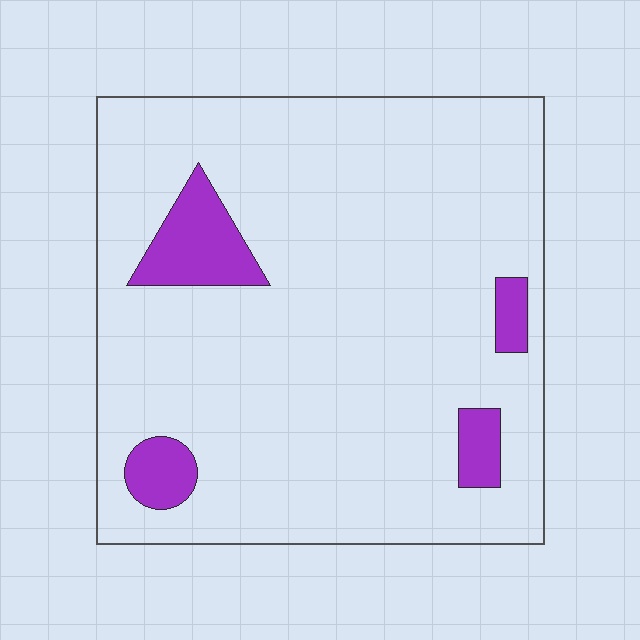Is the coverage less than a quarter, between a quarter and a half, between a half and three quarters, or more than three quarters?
Less than a quarter.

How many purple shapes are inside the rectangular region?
4.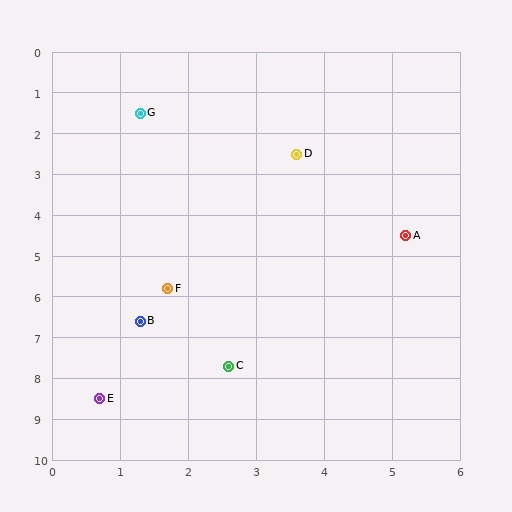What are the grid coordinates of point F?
Point F is at approximately (1.7, 5.8).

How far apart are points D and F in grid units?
Points D and F are about 3.8 grid units apart.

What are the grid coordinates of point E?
Point E is at approximately (0.7, 8.5).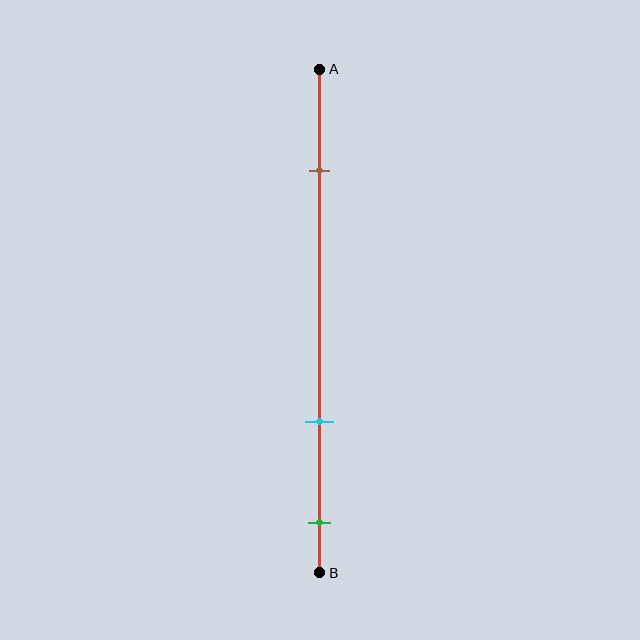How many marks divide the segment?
There are 3 marks dividing the segment.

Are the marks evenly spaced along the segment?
No, the marks are not evenly spaced.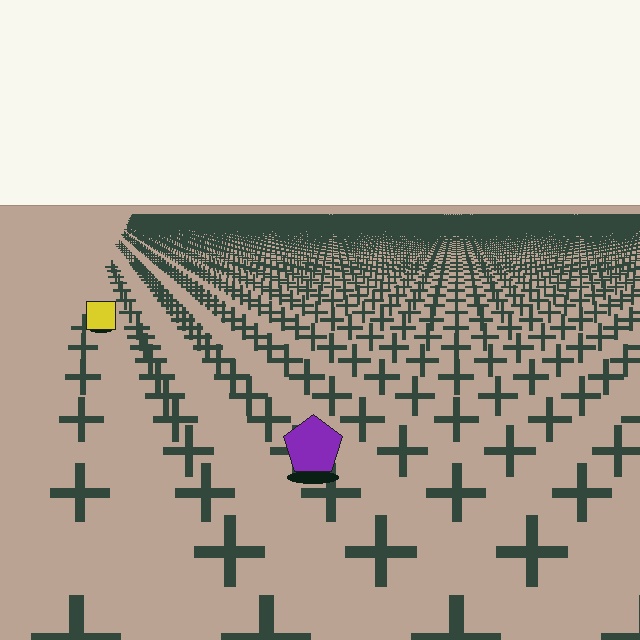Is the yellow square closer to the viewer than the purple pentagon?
No. The purple pentagon is closer — you can tell from the texture gradient: the ground texture is coarser near it.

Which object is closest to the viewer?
The purple pentagon is closest. The texture marks near it are larger and more spread out.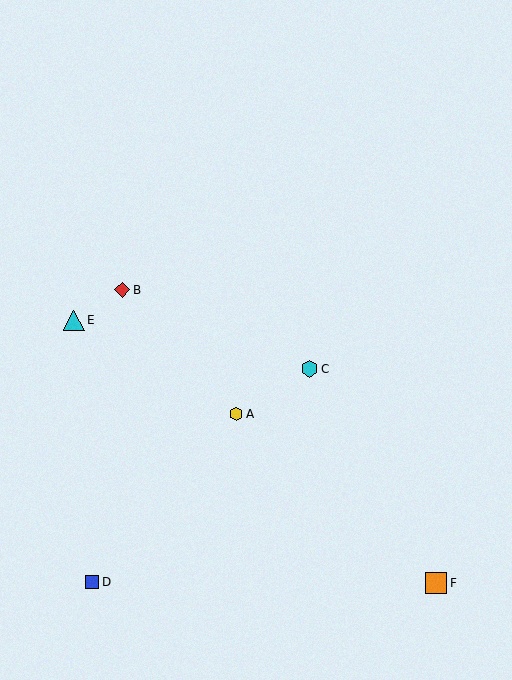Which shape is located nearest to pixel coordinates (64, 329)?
The cyan triangle (labeled E) at (74, 320) is nearest to that location.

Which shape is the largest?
The orange square (labeled F) is the largest.